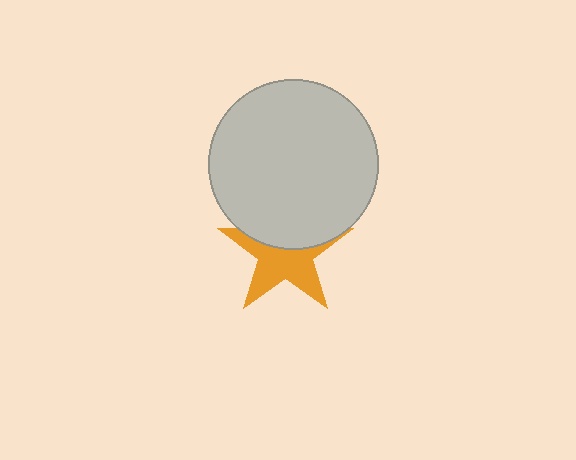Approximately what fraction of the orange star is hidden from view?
Roughly 43% of the orange star is hidden behind the light gray circle.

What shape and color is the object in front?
The object in front is a light gray circle.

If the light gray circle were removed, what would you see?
You would see the complete orange star.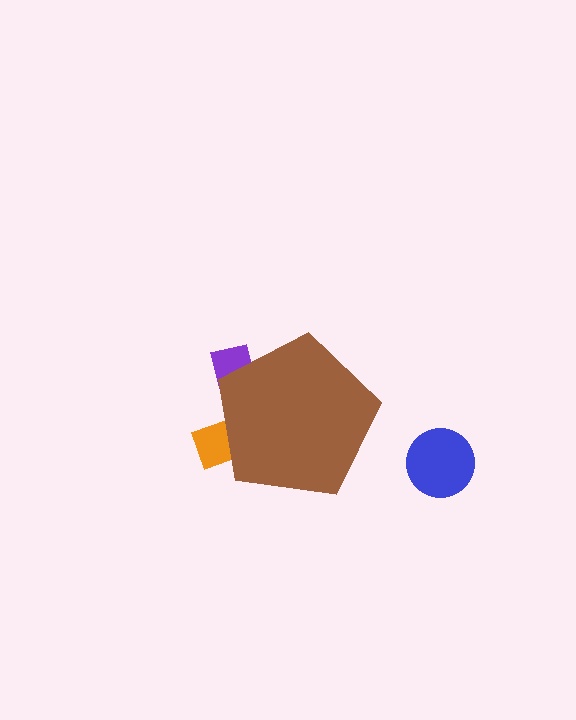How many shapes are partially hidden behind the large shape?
2 shapes are partially hidden.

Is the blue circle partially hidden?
No, the blue circle is fully visible.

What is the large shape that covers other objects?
A brown pentagon.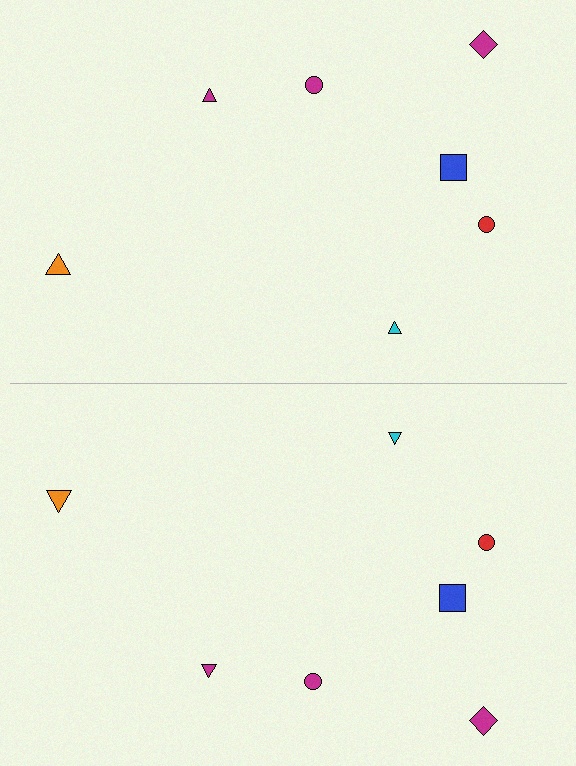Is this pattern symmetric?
Yes, this pattern has bilateral (reflection) symmetry.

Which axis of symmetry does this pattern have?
The pattern has a horizontal axis of symmetry running through the center of the image.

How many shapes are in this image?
There are 14 shapes in this image.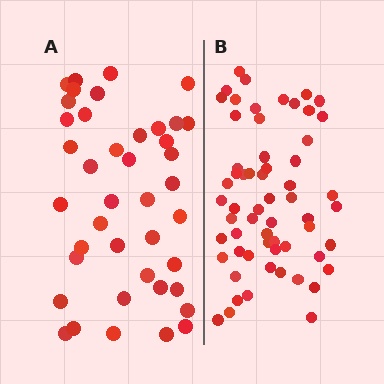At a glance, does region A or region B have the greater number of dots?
Region B (the right region) has more dots.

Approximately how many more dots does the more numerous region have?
Region B has approximately 20 more dots than region A.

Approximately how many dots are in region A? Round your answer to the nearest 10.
About 40 dots. (The exact count is 41, which rounds to 40.)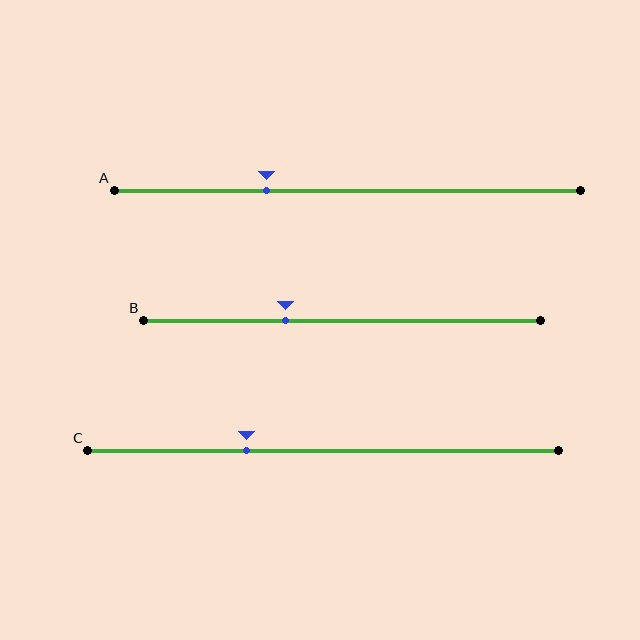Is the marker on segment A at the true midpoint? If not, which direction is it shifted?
No, the marker on segment A is shifted to the left by about 17% of the segment length.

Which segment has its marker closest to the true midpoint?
Segment B has its marker closest to the true midpoint.